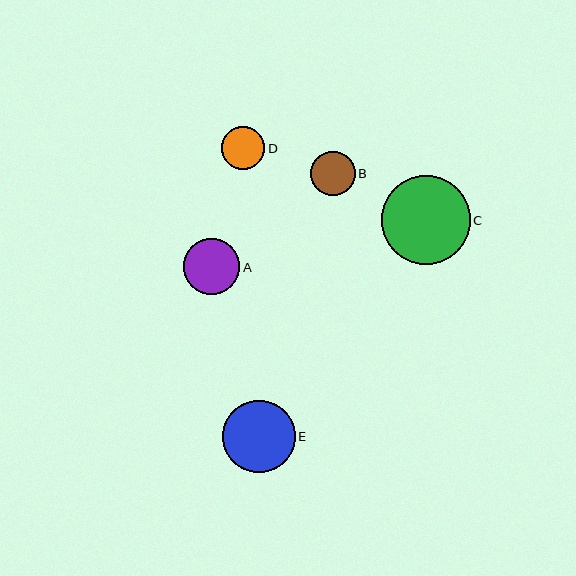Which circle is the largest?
Circle C is the largest with a size of approximately 89 pixels.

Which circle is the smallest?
Circle D is the smallest with a size of approximately 43 pixels.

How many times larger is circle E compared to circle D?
Circle E is approximately 1.7 times the size of circle D.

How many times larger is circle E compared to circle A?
Circle E is approximately 1.3 times the size of circle A.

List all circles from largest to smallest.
From largest to smallest: C, E, A, B, D.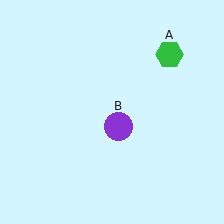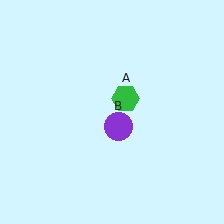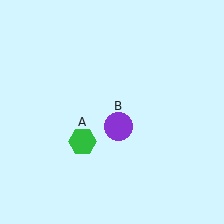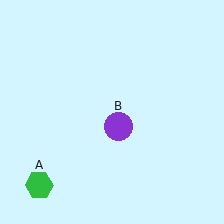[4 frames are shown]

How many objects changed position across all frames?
1 object changed position: green hexagon (object A).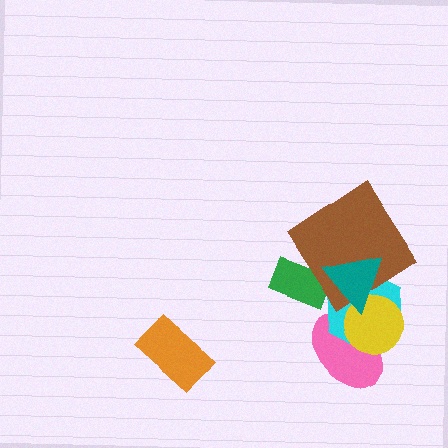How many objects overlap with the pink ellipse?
2 objects overlap with the pink ellipse.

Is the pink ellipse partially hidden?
Yes, it is partially covered by another shape.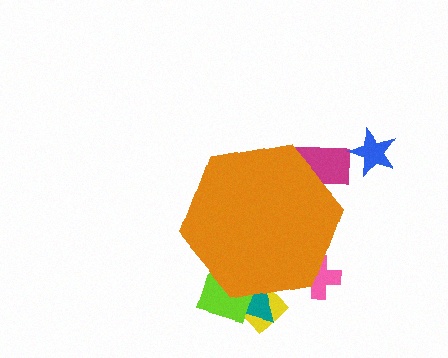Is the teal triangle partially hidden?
Yes, the teal triangle is partially hidden behind the orange hexagon.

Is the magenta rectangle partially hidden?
Yes, the magenta rectangle is partially hidden behind the orange hexagon.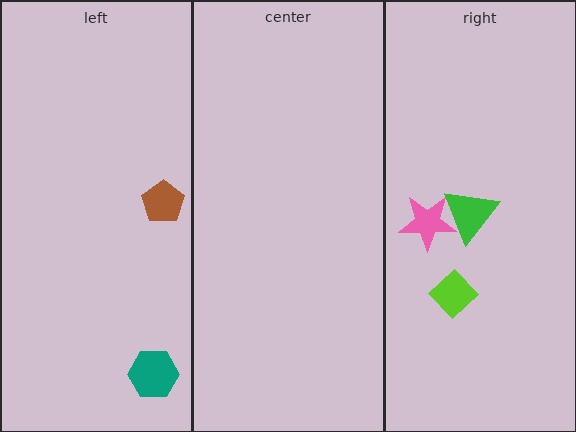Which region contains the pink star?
The right region.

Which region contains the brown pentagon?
The left region.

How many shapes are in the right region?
3.